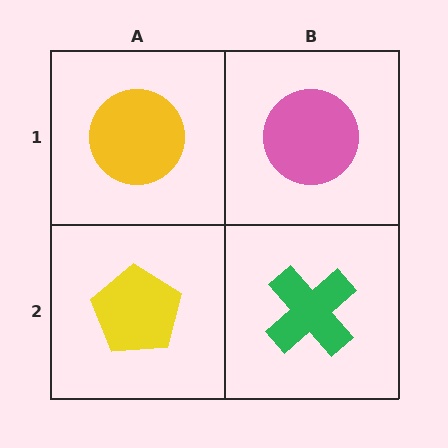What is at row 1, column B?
A pink circle.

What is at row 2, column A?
A yellow pentagon.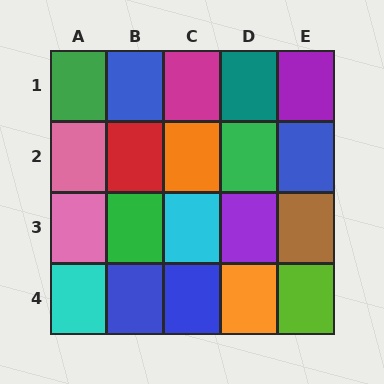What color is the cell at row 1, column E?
Purple.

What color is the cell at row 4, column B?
Blue.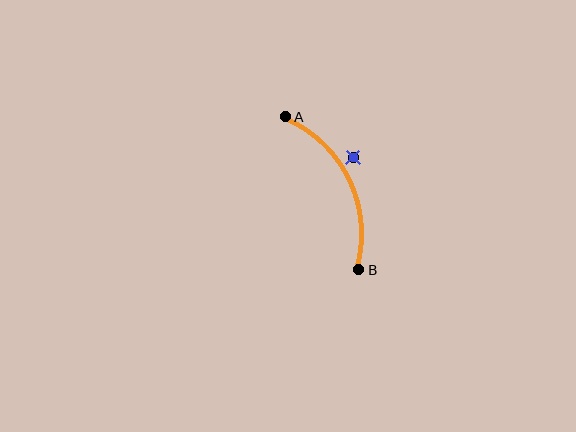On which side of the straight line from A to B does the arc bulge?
The arc bulges to the right of the straight line connecting A and B.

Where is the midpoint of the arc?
The arc midpoint is the point on the curve farthest from the straight line joining A and B. It sits to the right of that line.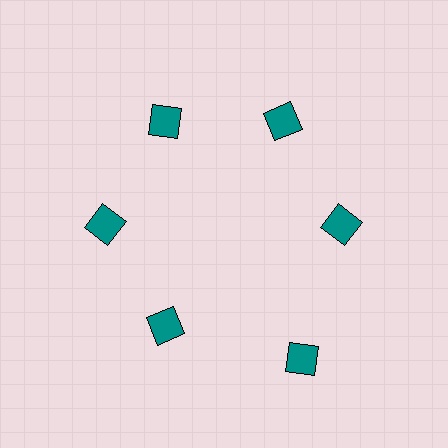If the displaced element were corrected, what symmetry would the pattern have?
It would have 6-fold rotational symmetry — the pattern would map onto itself every 60 degrees.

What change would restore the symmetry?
The symmetry would be restored by moving it inward, back onto the ring so that all 6 squares sit at equal angles and equal distance from the center.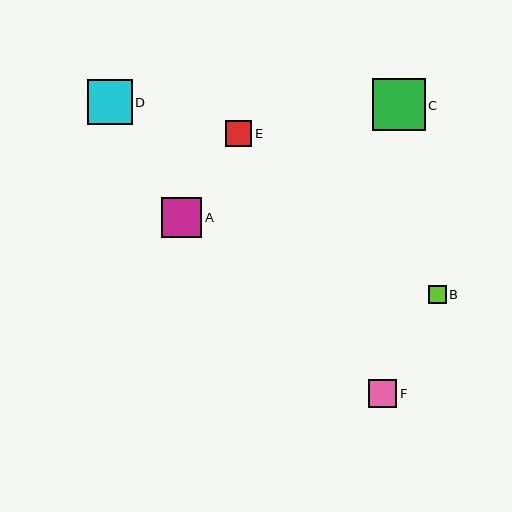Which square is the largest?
Square C is the largest with a size of approximately 52 pixels.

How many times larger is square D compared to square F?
Square D is approximately 1.6 times the size of square F.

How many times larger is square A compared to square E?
Square A is approximately 1.6 times the size of square E.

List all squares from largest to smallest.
From largest to smallest: C, D, A, F, E, B.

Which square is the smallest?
Square B is the smallest with a size of approximately 18 pixels.